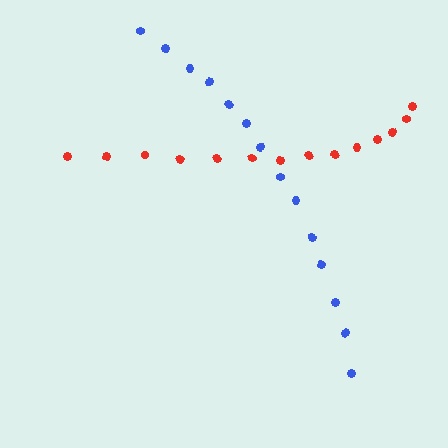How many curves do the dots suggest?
There are 2 distinct paths.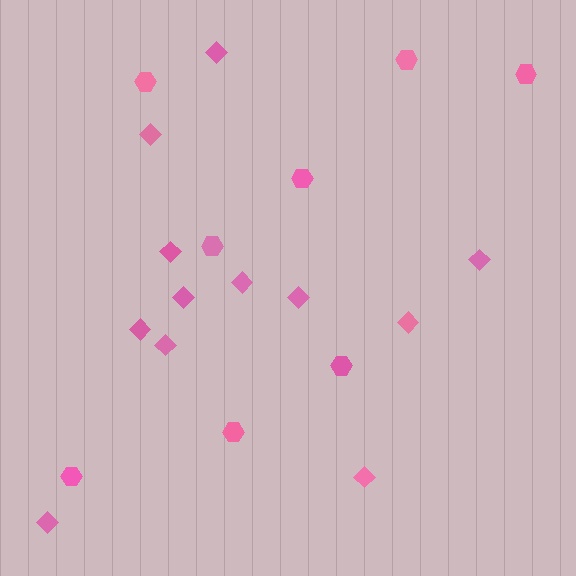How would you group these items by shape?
There are 2 groups: one group of hexagons (8) and one group of diamonds (12).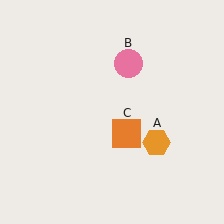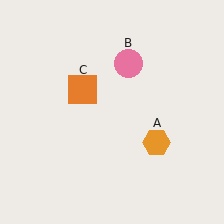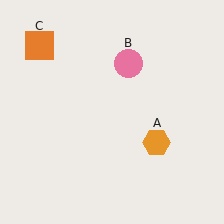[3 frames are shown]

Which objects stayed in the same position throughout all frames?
Orange hexagon (object A) and pink circle (object B) remained stationary.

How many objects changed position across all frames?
1 object changed position: orange square (object C).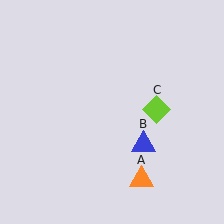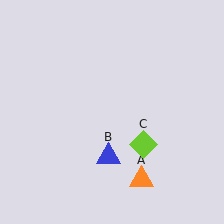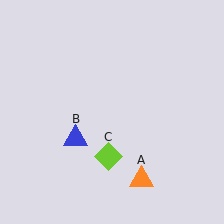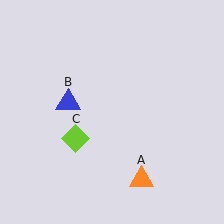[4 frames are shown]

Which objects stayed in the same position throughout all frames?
Orange triangle (object A) remained stationary.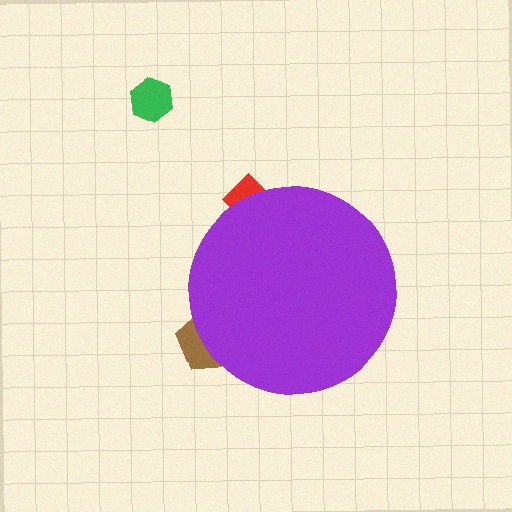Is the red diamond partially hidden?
Yes, the red diamond is partially hidden behind the purple circle.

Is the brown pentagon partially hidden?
Yes, the brown pentagon is partially hidden behind the purple circle.